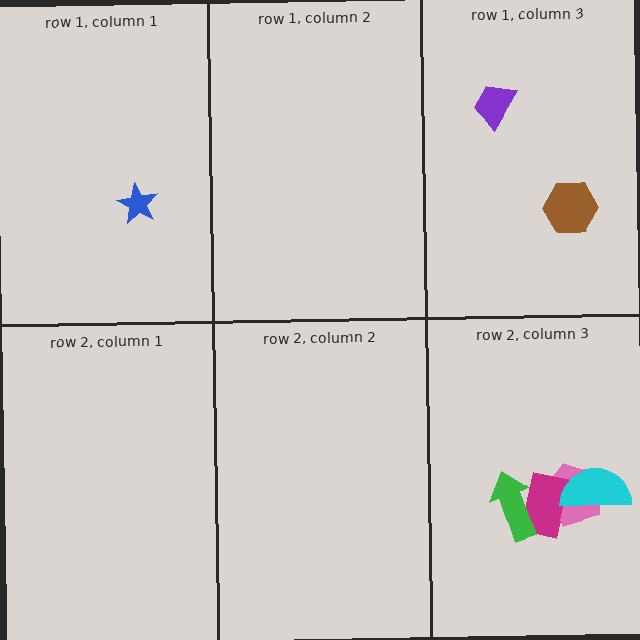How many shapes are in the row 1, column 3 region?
2.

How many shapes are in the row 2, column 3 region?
4.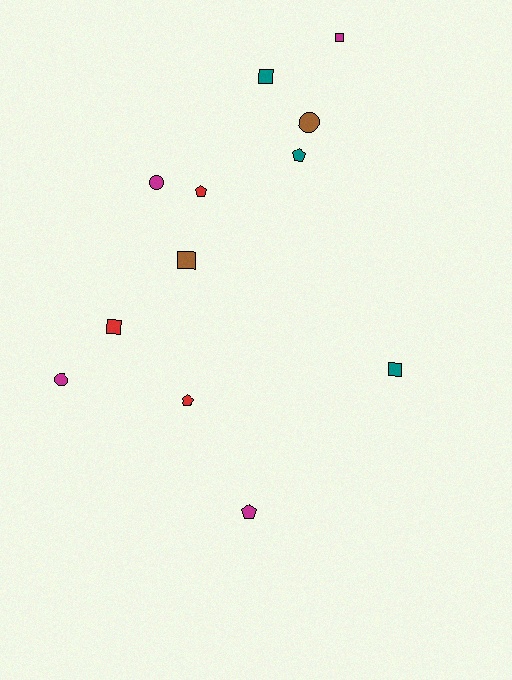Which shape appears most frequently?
Square, with 5 objects.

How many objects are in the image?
There are 12 objects.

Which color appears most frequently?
Magenta, with 4 objects.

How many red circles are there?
There are no red circles.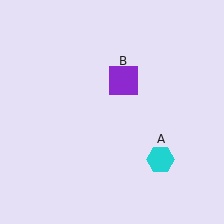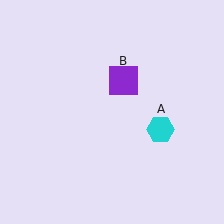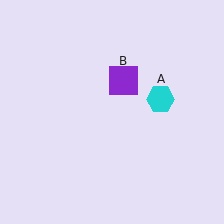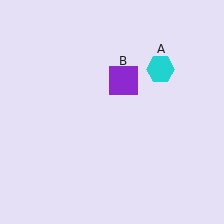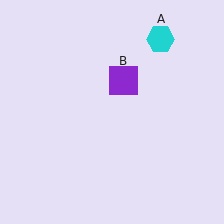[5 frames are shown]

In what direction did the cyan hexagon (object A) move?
The cyan hexagon (object A) moved up.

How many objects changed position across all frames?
1 object changed position: cyan hexagon (object A).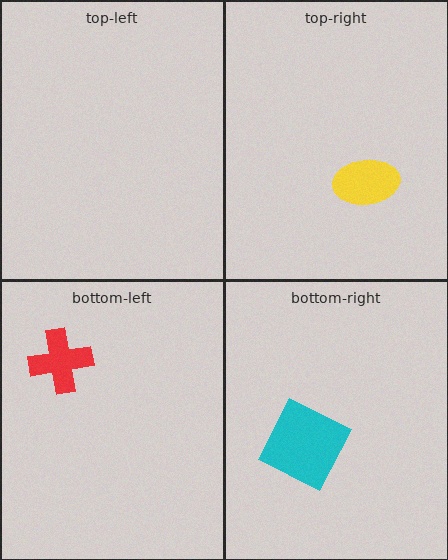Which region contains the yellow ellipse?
The top-right region.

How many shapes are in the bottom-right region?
1.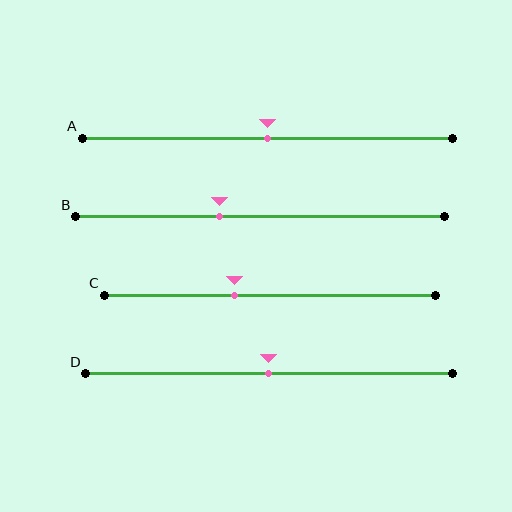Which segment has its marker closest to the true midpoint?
Segment A has its marker closest to the true midpoint.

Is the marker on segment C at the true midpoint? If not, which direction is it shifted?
No, the marker on segment C is shifted to the left by about 11% of the segment length.